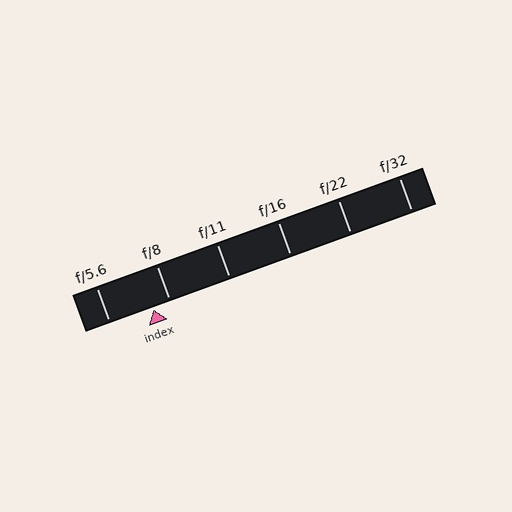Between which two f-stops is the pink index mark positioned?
The index mark is between f/5.6 and f/8.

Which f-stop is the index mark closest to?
The index mark is closest to f/8.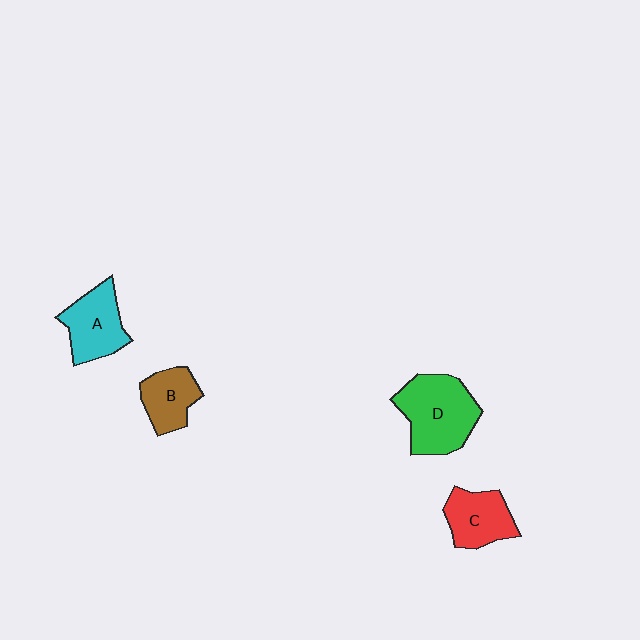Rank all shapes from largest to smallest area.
From largest to smallest: D (green), A (cyan), C (red), B (brown).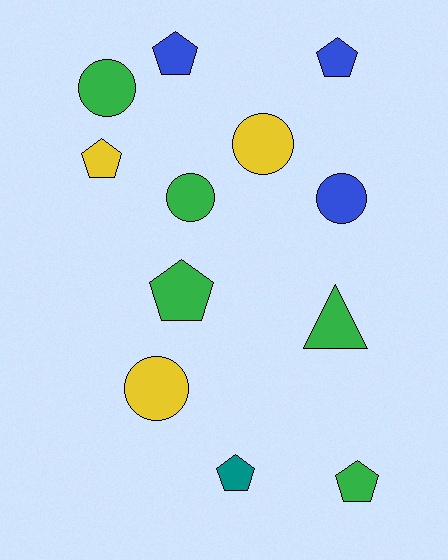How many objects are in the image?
There are 12 objects.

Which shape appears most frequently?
Pentagon, with 6 objects.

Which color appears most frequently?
Green, with 5 objects.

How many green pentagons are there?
There are 2 green pentagons.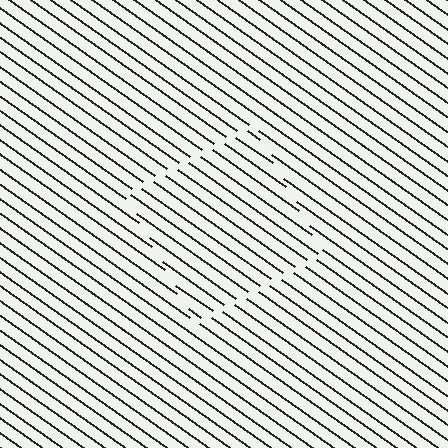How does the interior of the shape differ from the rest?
The interior of the shape contains the same grating, shifted by half a period — the contour is defined by the phase discontinuity where line-ends from the inner and outer gratings abut.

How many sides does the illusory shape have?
4 sides — the line-ends trace a square.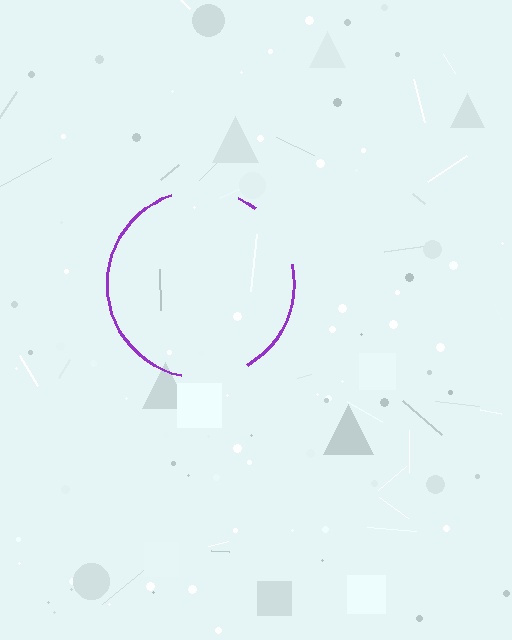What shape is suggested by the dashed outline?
The dashed outline suggests a circle.